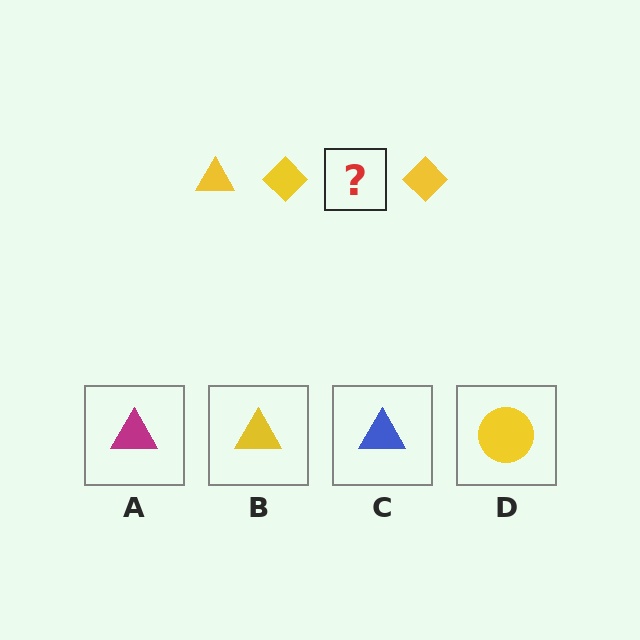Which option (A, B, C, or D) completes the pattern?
B.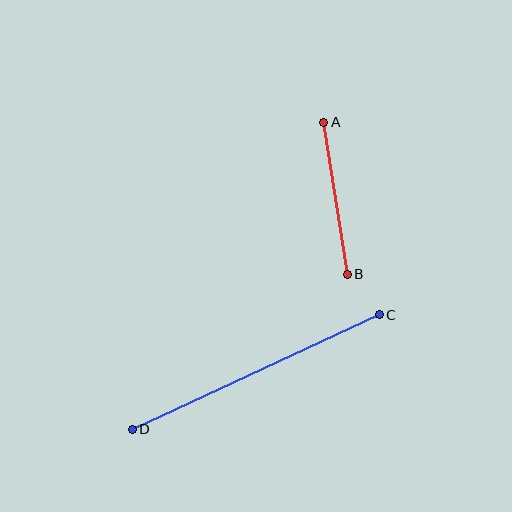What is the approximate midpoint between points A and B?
The midpoint is at approximately (336, 198) pixels.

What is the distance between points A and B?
The distance is approximately 154 pixels.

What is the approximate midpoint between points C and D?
The midpoint is at approximately (256, 372) pixels.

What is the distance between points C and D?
The distance is approximately 272 pixels.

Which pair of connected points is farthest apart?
Points C and D are farthest apart.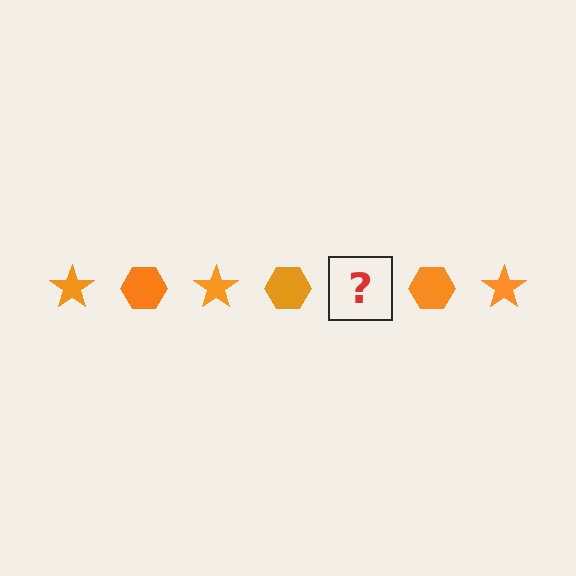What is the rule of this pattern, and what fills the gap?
The rule is that the pattern cycles through star, hexagon shapes in orange. The gap should be filled with an orange star.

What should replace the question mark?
The question mark should be replaced with an orange star.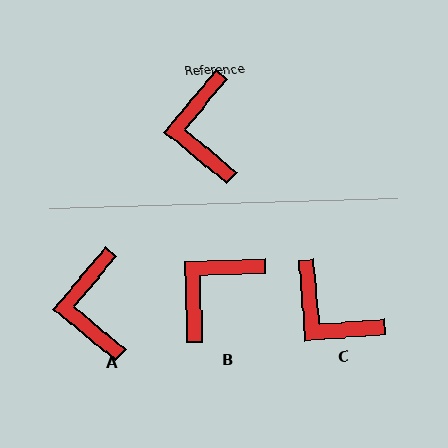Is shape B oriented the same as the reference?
No, it is off by about 48 degrees.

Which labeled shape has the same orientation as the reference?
A.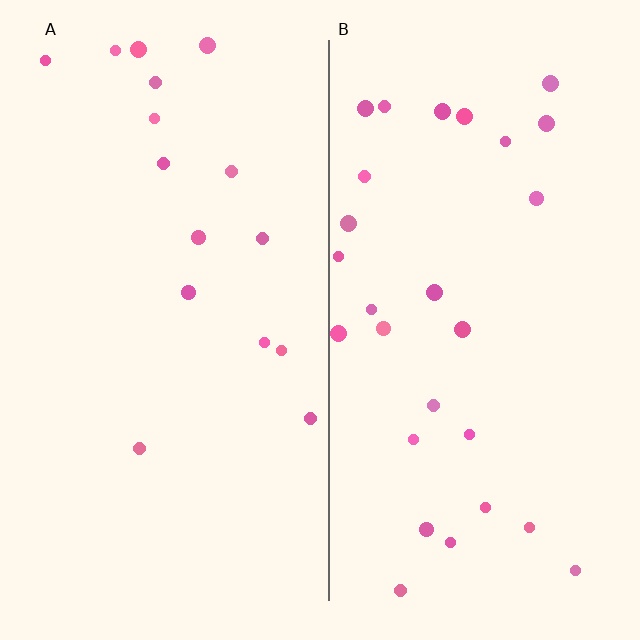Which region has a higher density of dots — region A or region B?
B (the right).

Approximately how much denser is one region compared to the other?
Approximately 1.8× — region B over region A.